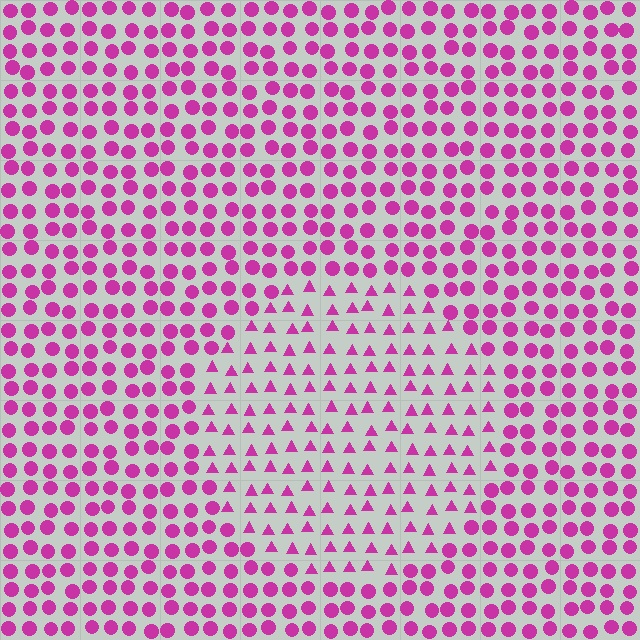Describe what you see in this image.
The image is filled with small magenta elements arranged in a uniform grid. A circle-shaped region contains triangles, while the surrounding area contains circles. The boundary is defined purely by the change in element shape.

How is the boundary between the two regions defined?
The boundary is defined by a change in element shape: triangles inside vs. circles outside. All elements share the same color and spacing.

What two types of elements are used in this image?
The image uses triangles inside the circle region and circles outside it.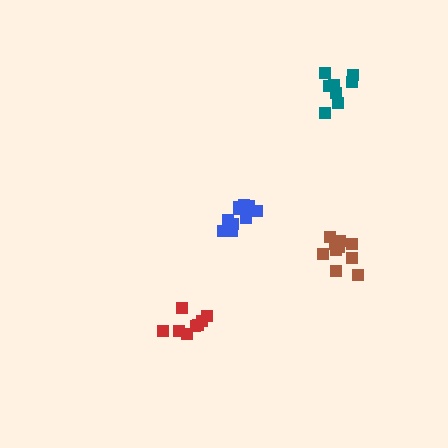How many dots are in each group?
Group 1: 10 dots, Group 2: 8 dots, Group 3: 8 dots, Group 4: 10 dots (36 total).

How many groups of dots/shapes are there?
There are 4 groups.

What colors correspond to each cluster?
The clusters are colored: brown, teal, red, blue.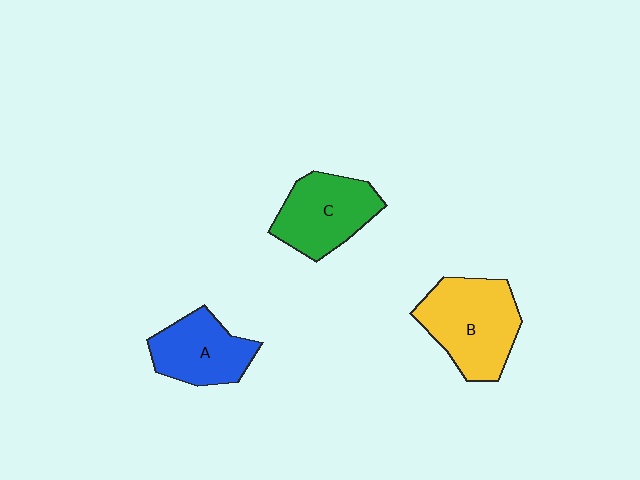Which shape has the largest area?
Shape B (yellow).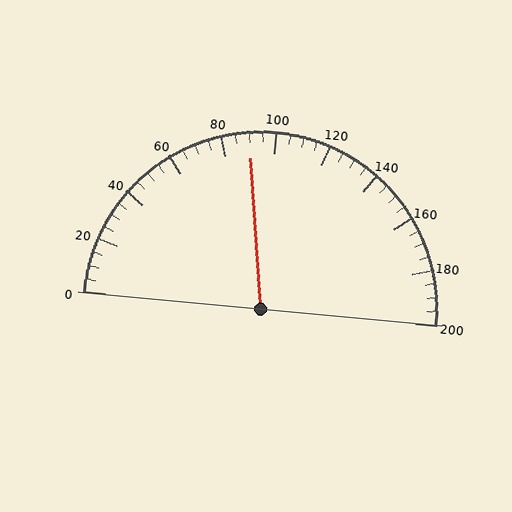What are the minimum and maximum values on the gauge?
The gauge ranges from 0 to 200.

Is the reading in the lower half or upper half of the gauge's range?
The reading is in the lower half of the range (0 to 200).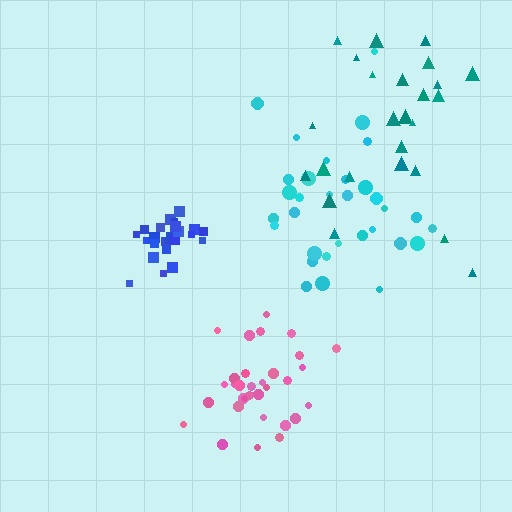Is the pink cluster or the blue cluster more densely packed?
Blue.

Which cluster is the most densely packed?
Blue.